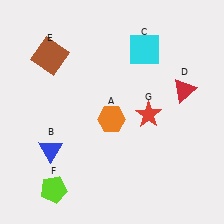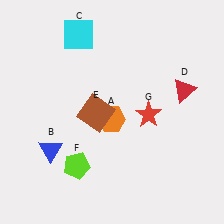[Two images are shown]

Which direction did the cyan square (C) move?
The cyan square (C) moved left.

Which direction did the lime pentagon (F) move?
The lime pentagon (F) moved up.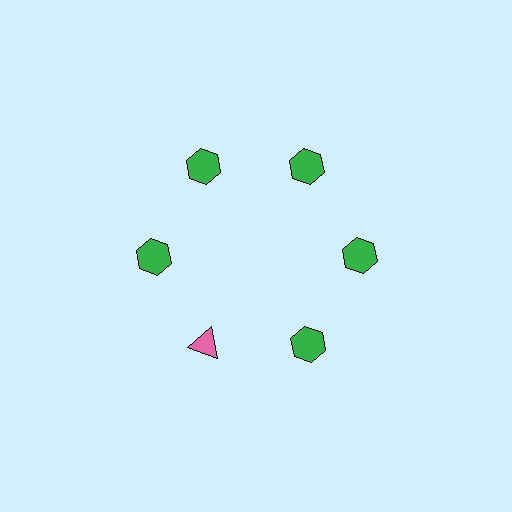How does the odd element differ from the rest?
It differs in both color (pink instead of green) and shape (triangle instead of hexagon).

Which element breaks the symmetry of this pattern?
The pink triangle at roughly the 7 o'clock position breaks the symmetry. All other shapes are green hexagons.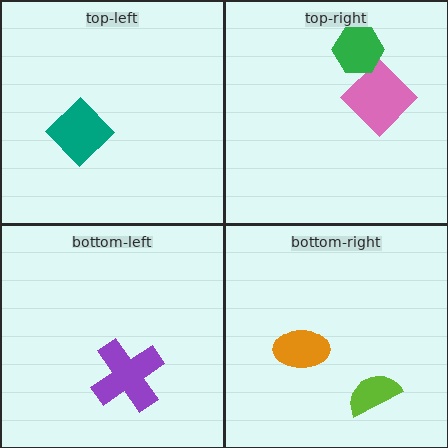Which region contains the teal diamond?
The top-left region.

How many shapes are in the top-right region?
2.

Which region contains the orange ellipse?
The bottom-right region.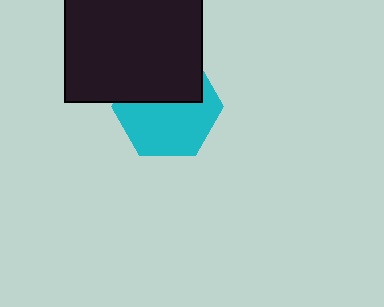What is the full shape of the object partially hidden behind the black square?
The partially hidden object is a cyan hexagon.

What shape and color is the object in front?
The object in front is a black square.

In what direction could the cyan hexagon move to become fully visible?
The cyan hexagon could move down. That would shift it out from behind the black square entirely.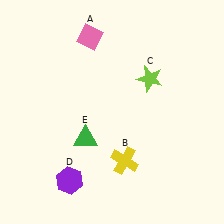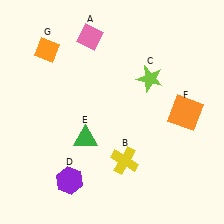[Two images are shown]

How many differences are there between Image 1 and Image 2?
There are 2 differences between the two images.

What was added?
An orange square (F), an orange diamond (G) were added in Image 2.